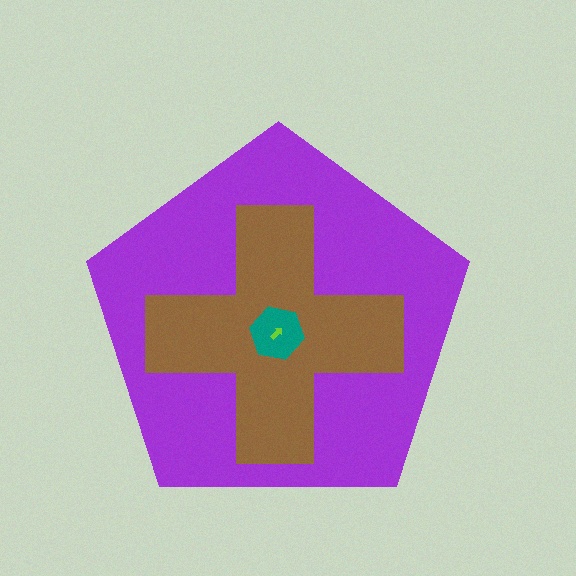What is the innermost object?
The lime arrow.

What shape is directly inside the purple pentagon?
The brown cross.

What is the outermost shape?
The purple pentagon.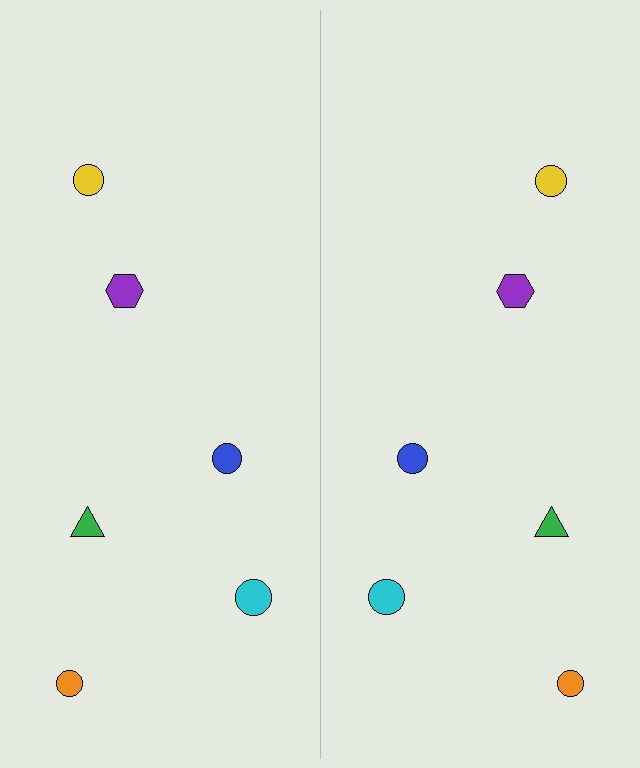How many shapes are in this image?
There are 12 shapes in this image.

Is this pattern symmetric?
Yes, this pattern has bilateral (reflection) symmetry.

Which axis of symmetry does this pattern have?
The pattern has a vertical axis of symmetry running through the center of the image.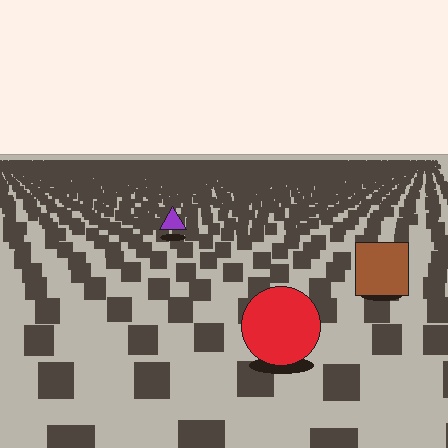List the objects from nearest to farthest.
From nearest to farthest: the red circle, the brown square, the purple triangle.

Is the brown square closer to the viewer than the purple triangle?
Yes. The brown square is closer — you can tell from the texture gradient: the ground texture is coarser near it.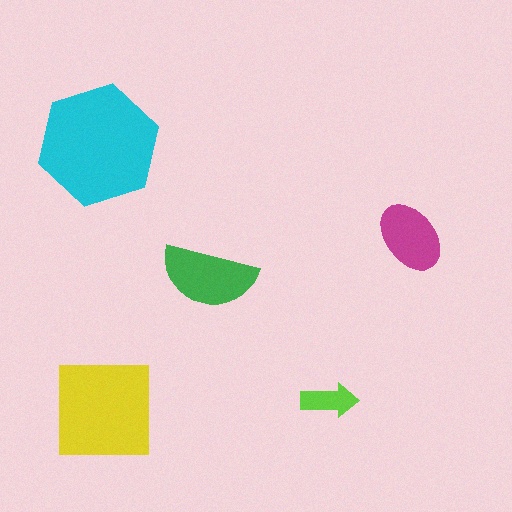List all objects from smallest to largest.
The lime arrow, the magenta ellipse, the green semicircle, the yellow square, the cyan hexagon.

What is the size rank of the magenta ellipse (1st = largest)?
4th.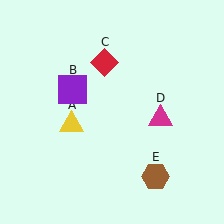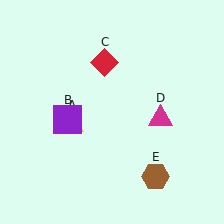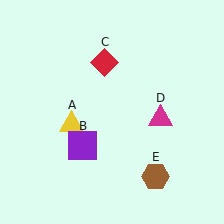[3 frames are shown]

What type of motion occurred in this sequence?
The purple square (object B) rotated counterclockwise around the center of the scene.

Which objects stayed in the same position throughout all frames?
Yellow triangle (object A) and red diamond (object C) and magenta triangle (object D) and brown hexagon (object E) remained stationary.